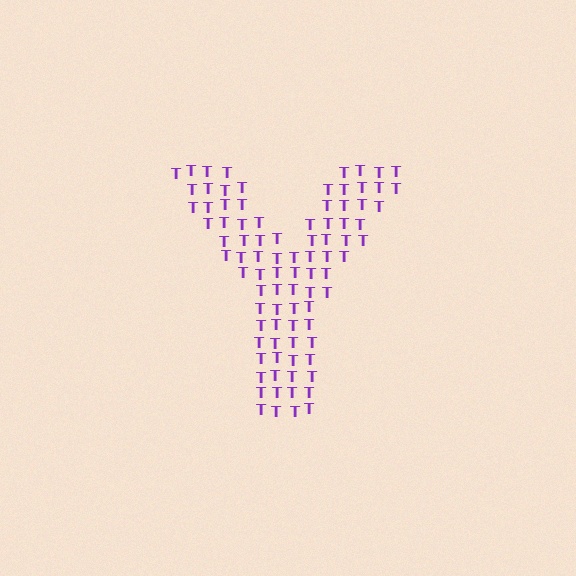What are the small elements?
The small elements are letter T's.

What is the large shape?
The large shape is the letter Y.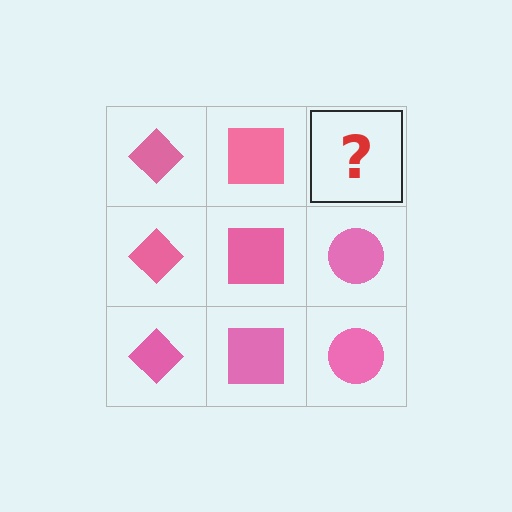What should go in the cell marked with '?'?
The missing cell should contain a pink circle.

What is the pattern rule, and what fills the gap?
The rule is that each column has a consistent shape. The gap should be filled with a pink circle.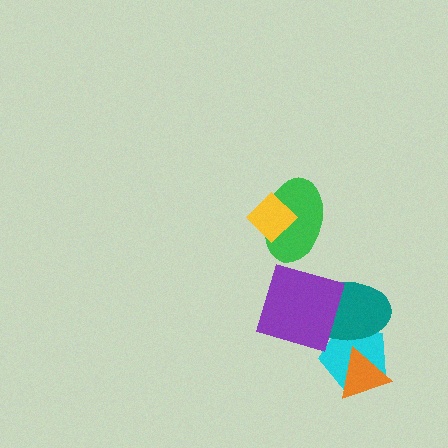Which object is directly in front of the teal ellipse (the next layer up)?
The purple diamond is directly in front of the teal ellipse.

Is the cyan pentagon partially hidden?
Yes, it is partially covered by another shape.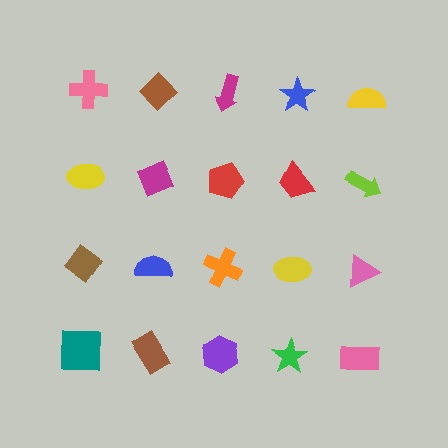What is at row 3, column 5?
A pink triangle.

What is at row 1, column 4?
A blue star.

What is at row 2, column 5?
A lime arrow.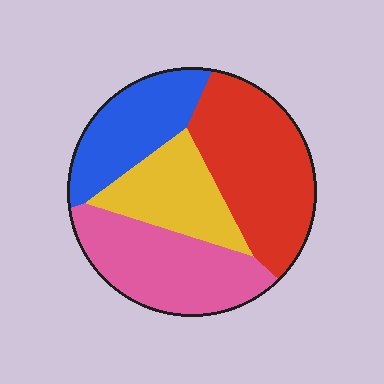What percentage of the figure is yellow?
Yellow takes up about one fifth (1/5) of the figure.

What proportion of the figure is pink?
Pink takes up about one quarter (1/4) of the figure.